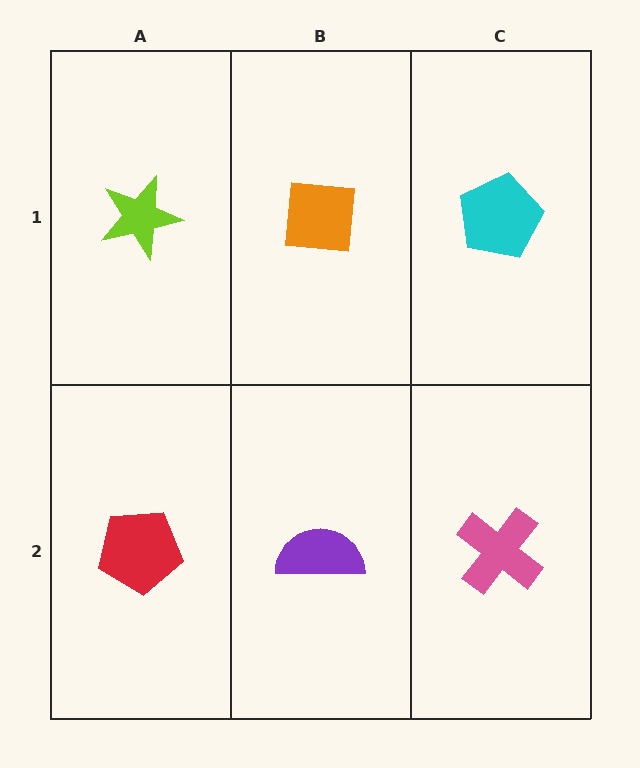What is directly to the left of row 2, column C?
A purple semicircle.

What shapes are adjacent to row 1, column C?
A pink cross (row 2, column C), an orange square (row 1, column B).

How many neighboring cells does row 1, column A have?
2.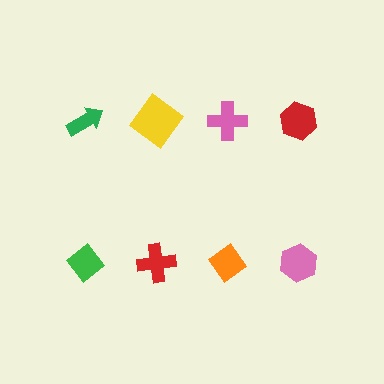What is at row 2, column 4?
A pink hexagon.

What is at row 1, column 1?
A green arrow.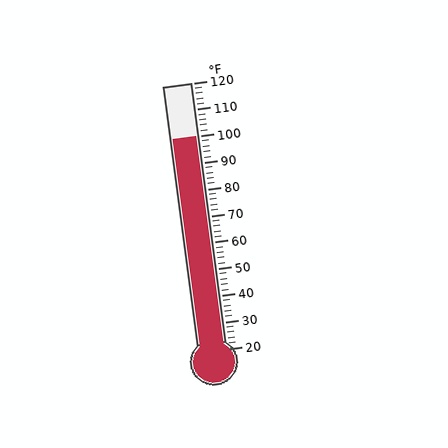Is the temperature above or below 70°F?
The temperature is above 70°F.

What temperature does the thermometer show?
The thermometer shows approximately 100°F.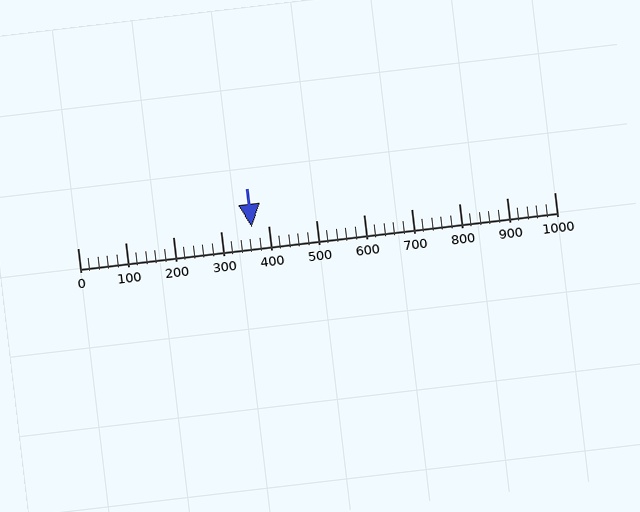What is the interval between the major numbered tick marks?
The major tick marks are spaced 100 units apart.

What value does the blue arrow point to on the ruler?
The blue arrow points to approximately 365.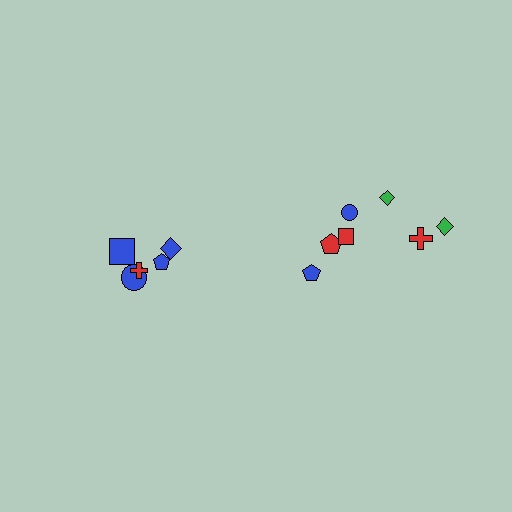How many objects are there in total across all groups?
There are 12 objects.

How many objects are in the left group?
There are 5 objects.